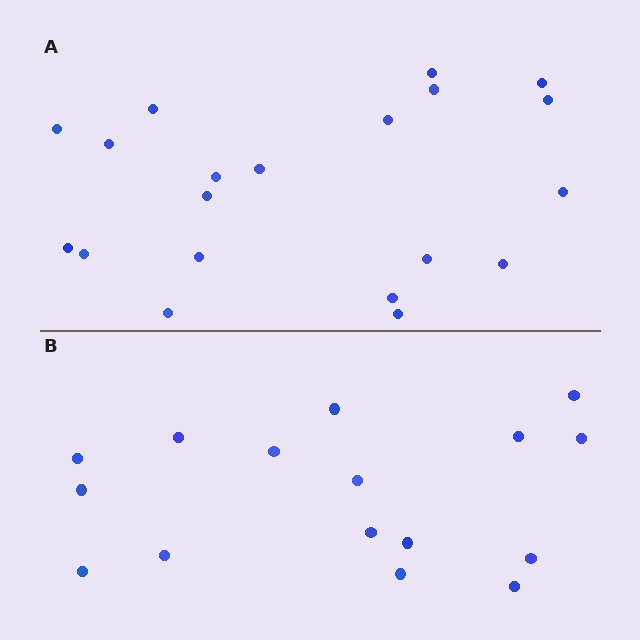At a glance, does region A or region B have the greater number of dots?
Region A (the top region) has more dots.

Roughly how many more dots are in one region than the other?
Region A has about 4 more dots than region B.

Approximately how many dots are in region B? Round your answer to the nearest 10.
About 20 dots. (The exact count is 16, which rounds to 20.)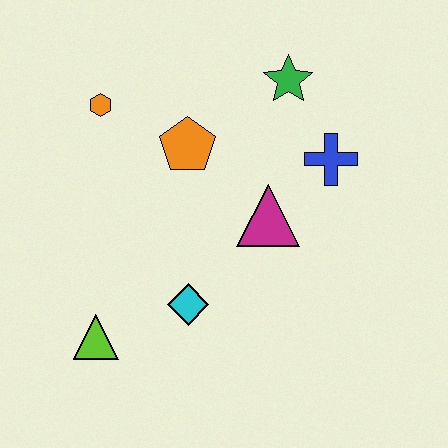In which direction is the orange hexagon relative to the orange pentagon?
The orange hexagon is to the left of the orange pentagon.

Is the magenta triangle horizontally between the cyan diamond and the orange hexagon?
No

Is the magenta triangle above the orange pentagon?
No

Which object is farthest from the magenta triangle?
The lime triangle is farthest from the magenta triangle.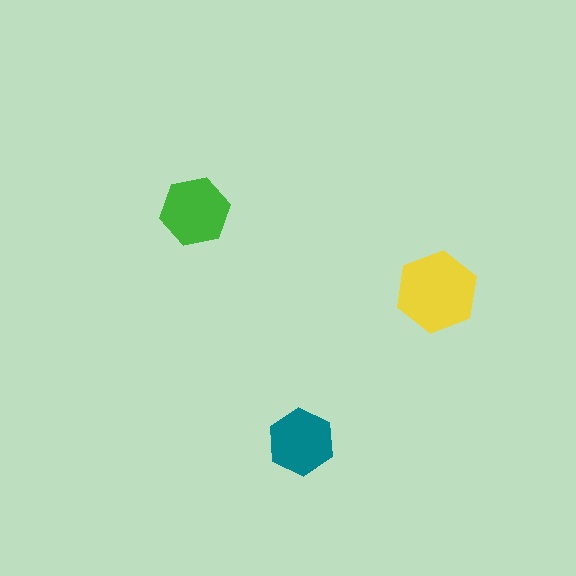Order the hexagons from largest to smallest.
the yellow one, the green one, the teal one.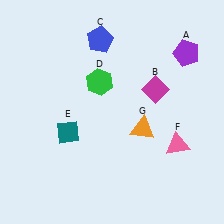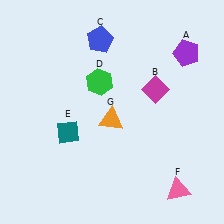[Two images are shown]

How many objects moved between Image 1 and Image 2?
2 objects moved between the two images.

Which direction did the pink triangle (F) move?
The pink triangle (F) moved down.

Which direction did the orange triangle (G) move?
The orange triangle (G) moved left.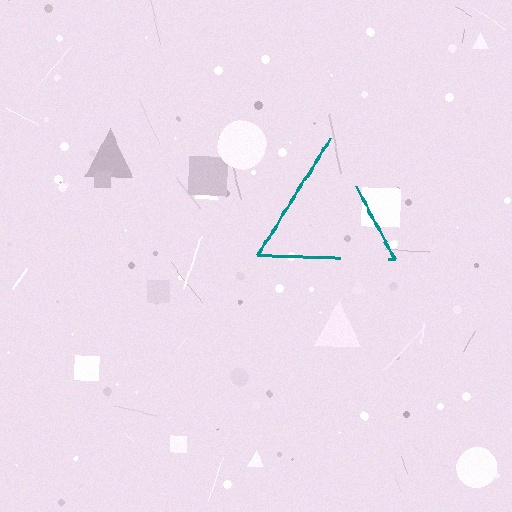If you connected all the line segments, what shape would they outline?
They would outline a triangle.